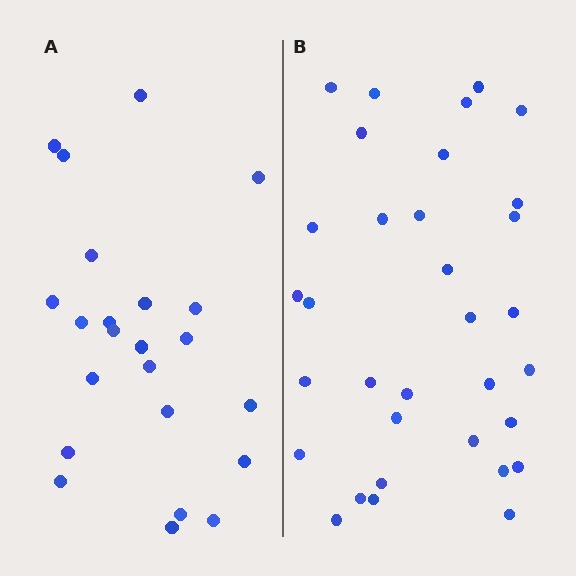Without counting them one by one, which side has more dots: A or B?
Region B (the right region) has more dots.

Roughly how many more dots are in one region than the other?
Region B has roughly 10 or so more dots than region A.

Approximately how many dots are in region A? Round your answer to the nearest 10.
About 20 dots. (The exact count is 23, which rounds to 20.)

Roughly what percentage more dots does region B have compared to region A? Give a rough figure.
About 45% more.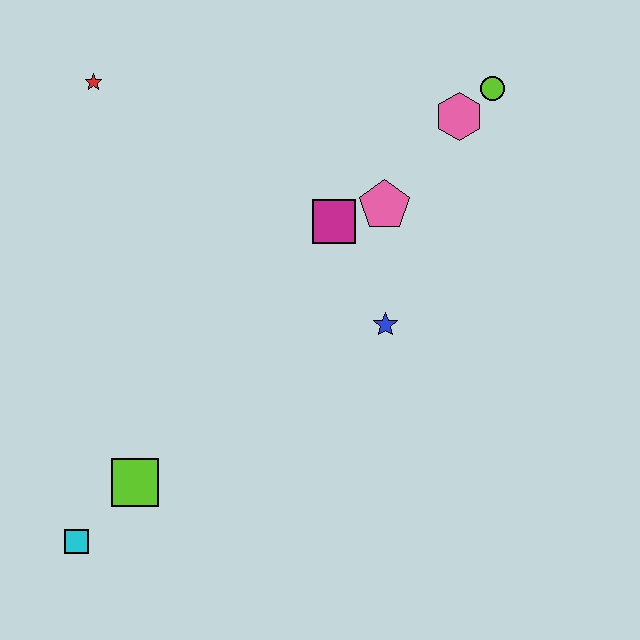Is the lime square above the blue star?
No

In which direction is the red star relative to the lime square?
The red star is above the lime square.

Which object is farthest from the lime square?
The lime circle is farthest from the lime square.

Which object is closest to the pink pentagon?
The magenta square is closest to the pink pentagon.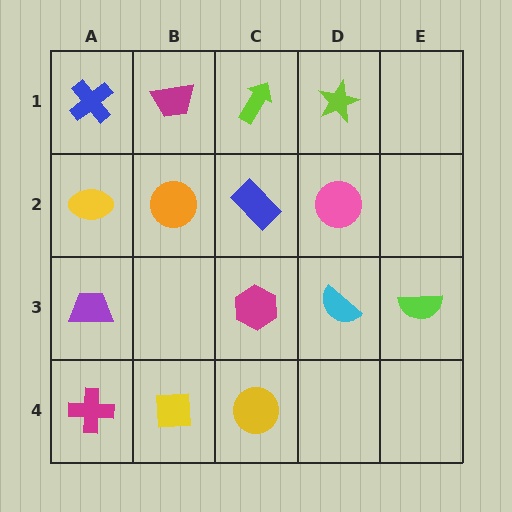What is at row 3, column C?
A magenta hexagon.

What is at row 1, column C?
A lime arrow.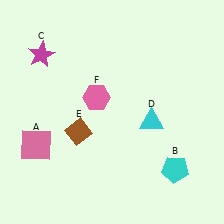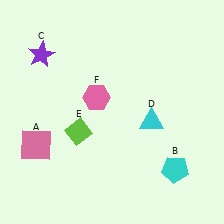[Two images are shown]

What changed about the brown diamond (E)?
In Image 1, E is brown. In Image 2, it changed to lime.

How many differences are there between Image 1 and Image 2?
There are 2 differences between the two images.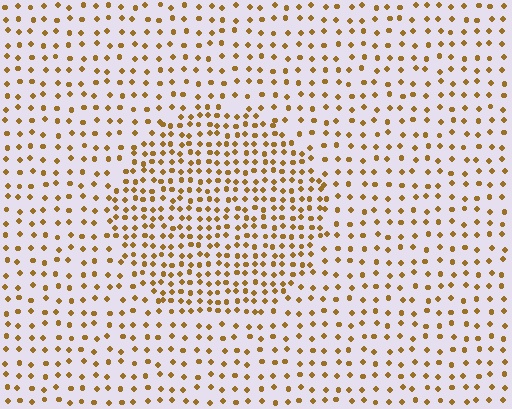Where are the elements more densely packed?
The elements are more densely packed inside the circle boundary.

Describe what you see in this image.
The image contains small brown elements arranged at two different densities. A circle-shaped region is visible where the elements are more densely packed than the surrounding area.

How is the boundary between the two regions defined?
The boundary is defined by a change in element density (approximately 1.9x ratio). All elements are the same color, size, and shape.